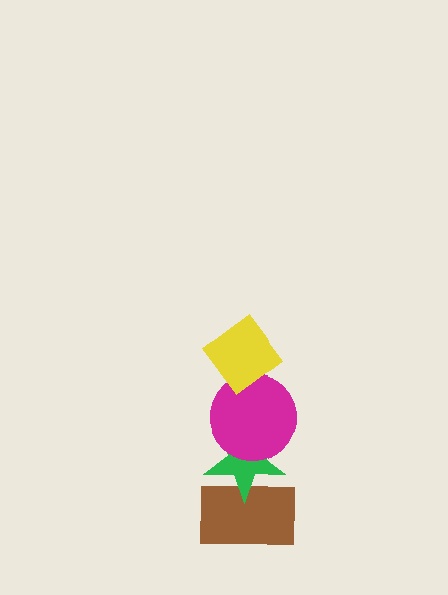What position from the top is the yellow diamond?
The yellow diamond is 1st from the top.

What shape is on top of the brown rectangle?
The green star is on top of the brown rectangle.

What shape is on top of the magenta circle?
The yellow diamond is on top of the magenta circle.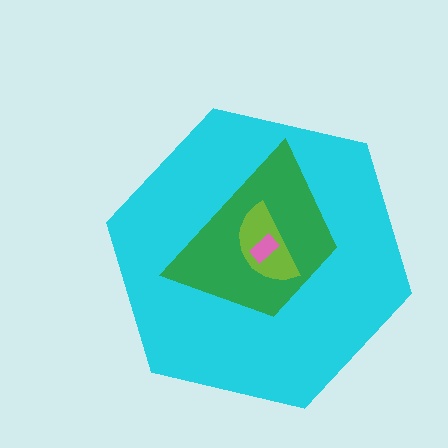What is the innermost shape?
The pink rectangle.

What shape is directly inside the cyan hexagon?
The green trapezoid.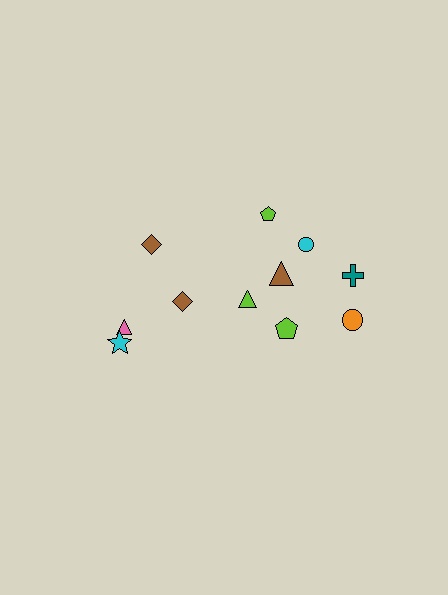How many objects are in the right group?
There are 7 objects.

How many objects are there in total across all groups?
There are 11 objects.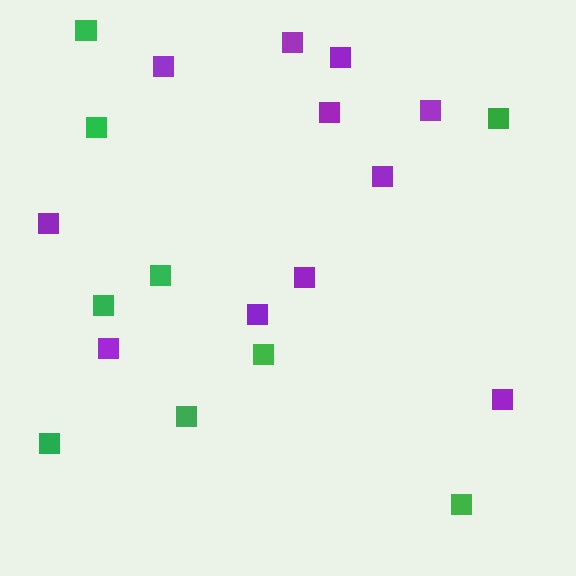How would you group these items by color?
There are 2 groups: one group of purple squares (11) and one group of green squares (9).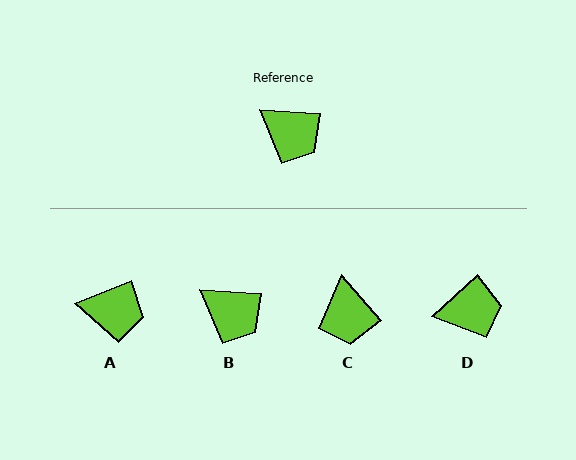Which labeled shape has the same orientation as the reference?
B.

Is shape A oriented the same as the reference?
No, it is off by about 26 degrees.